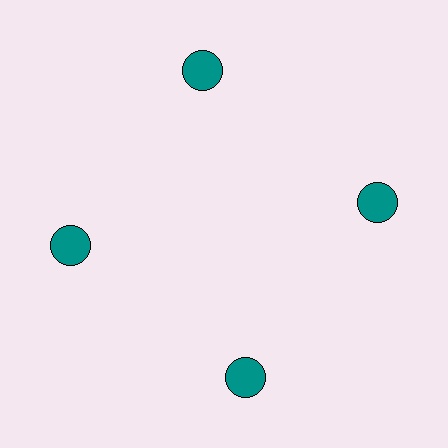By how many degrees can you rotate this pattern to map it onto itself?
The pattern maps onto itself every 90 degrees of rotation.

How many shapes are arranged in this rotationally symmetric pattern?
There are 4 shapes, arranged in 4 groups of 1.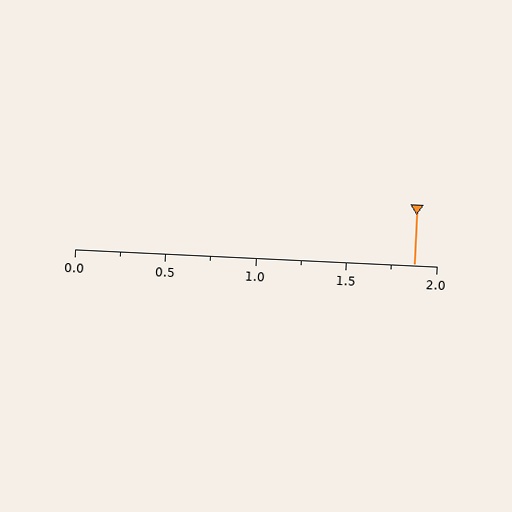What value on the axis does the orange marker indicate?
The marker indicates approximately 1.88.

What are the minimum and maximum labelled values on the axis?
The axis runs from 0.0 to 2.0.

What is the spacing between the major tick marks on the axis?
The major ticks are spaced 0.5 apart.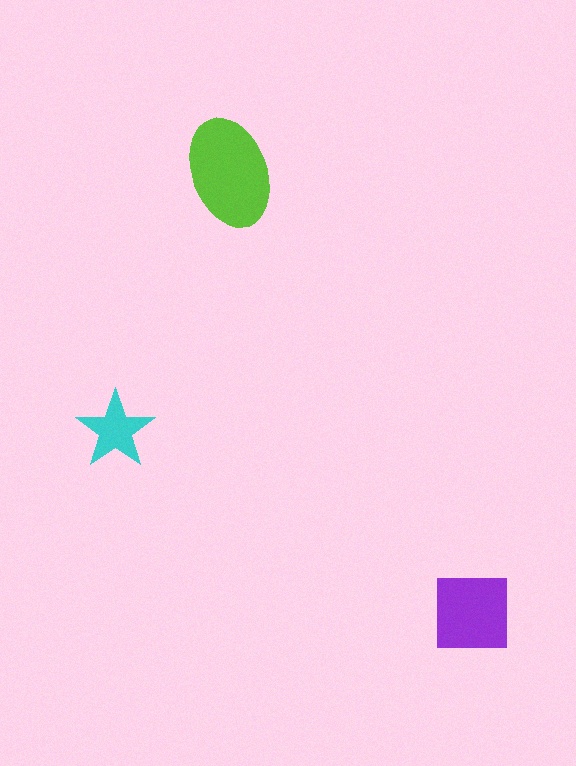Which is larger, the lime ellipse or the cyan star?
The lime ellipse.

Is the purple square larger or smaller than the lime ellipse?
Smaller.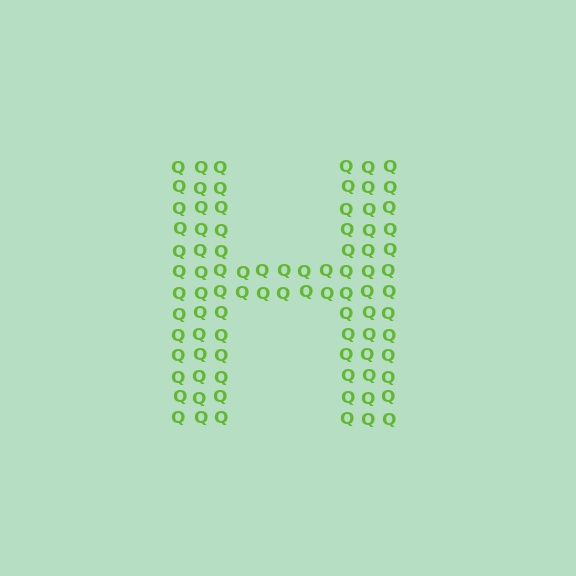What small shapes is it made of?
It is made of small letter Q's.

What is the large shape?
The large shape is the letter H.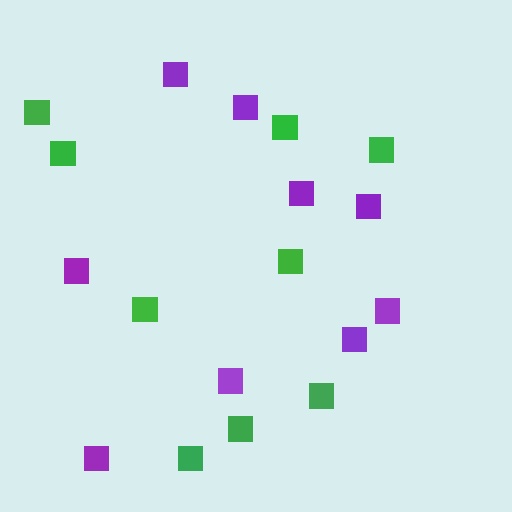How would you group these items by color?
There are 2 groups: one group of green squares (9) and one group of purple squares (9).